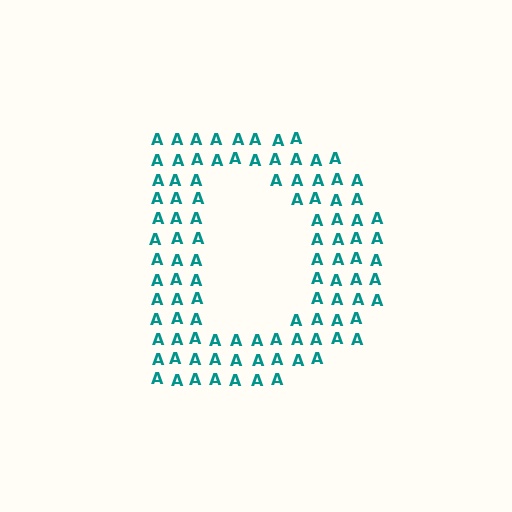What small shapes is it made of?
It is made of small letter A's.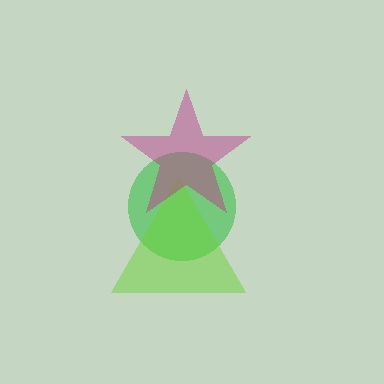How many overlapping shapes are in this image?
There are 3 overlapping shapes in the image.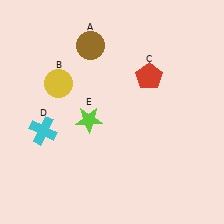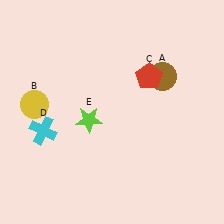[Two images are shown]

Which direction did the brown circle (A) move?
The brown circle (A) moved right.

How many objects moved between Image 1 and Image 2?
2 objects moved between the two images.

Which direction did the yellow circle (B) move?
The yellow circle (B) moved left.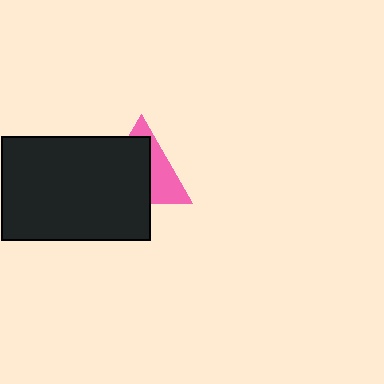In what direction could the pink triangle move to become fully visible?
The pink triangle could move toward the upper-right. That would shift it out from behind the black rectangle entirely.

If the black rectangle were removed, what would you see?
You would see the complete pink triangle.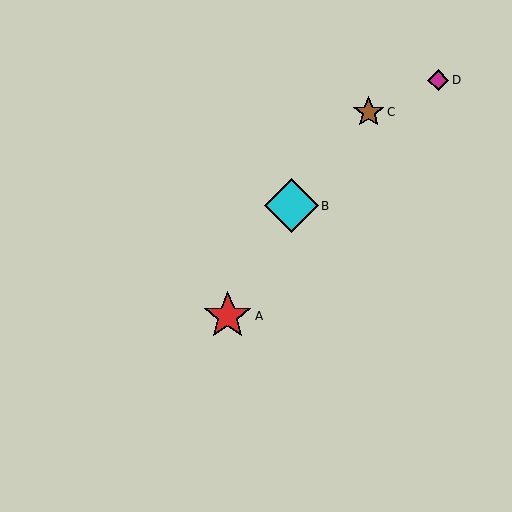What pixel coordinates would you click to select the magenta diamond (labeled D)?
Click at (438, 80) to select the magenta diamond D.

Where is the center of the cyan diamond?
The center of the cyan diamond is at (291, 206).